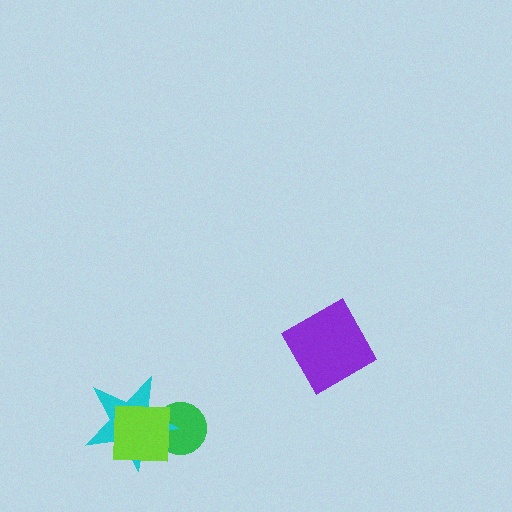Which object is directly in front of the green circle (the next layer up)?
The cyan star is directly in front of the green circle.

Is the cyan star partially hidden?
Yes, it is partially covered by another shape.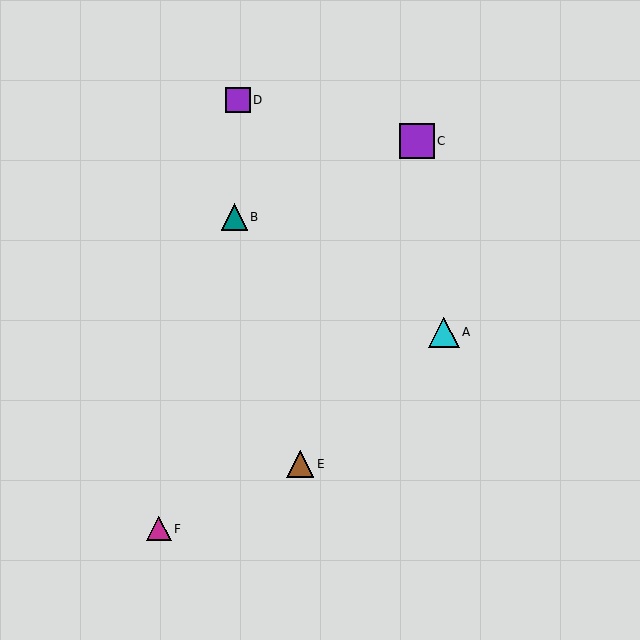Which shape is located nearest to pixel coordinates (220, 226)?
The teal triangle (labeled B) at (234, 217) is nearest to that location.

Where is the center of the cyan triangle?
The center of the cyan triangle is at (444, 332).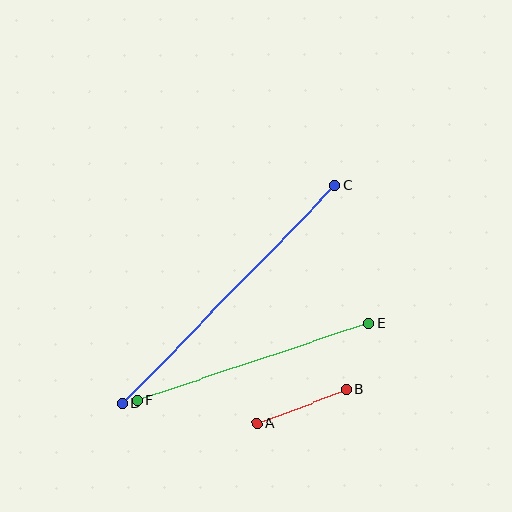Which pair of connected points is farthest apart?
Points C and D are farthest apart.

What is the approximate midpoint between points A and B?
The midpoint is at approximately (302, 406) pixels.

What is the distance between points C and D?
The distance is approximately 304 pixels.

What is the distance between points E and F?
The distance is approximately 243 pixels.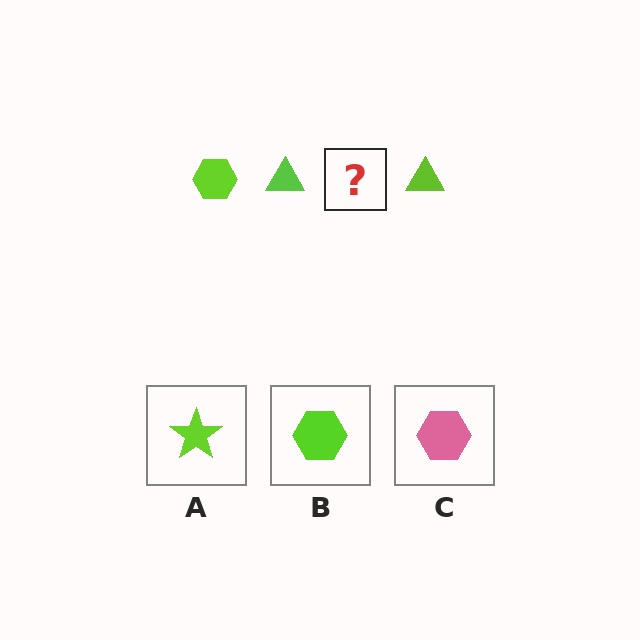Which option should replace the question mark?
Option B.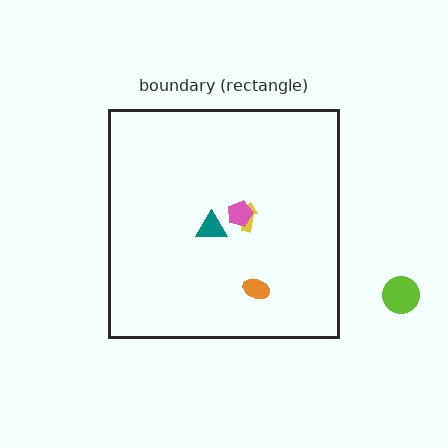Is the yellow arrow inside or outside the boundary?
Inside.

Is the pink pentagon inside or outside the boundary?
Inside.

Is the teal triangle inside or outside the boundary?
Inside.